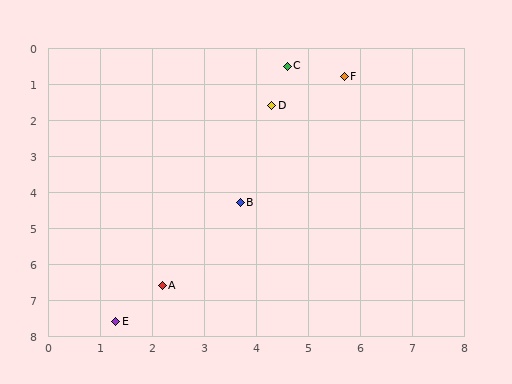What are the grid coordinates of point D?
Point D is at approximately (4.3, 1.6).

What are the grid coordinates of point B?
Point B is at approximately (3.7, 4.3).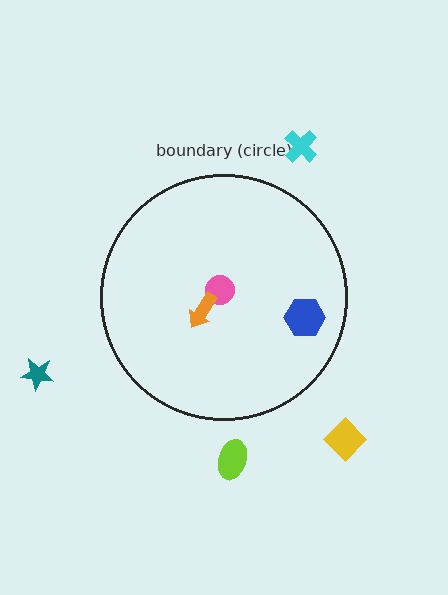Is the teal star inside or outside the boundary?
Outside.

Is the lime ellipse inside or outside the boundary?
Outside.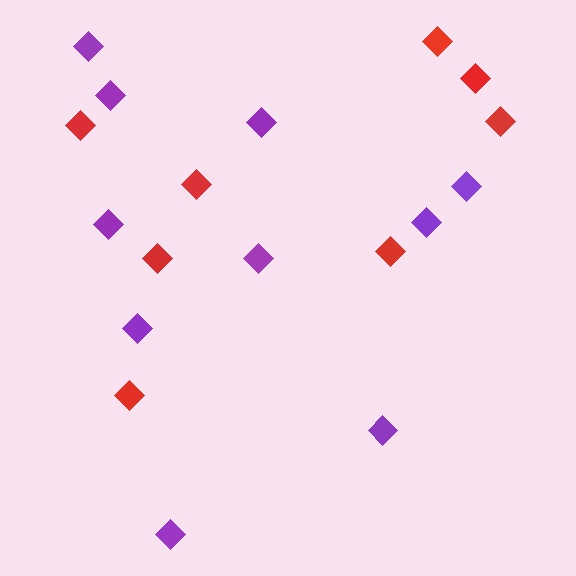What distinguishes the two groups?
There are 2 groups: one group of purple diamonds (10) and one group of red diamonds (8).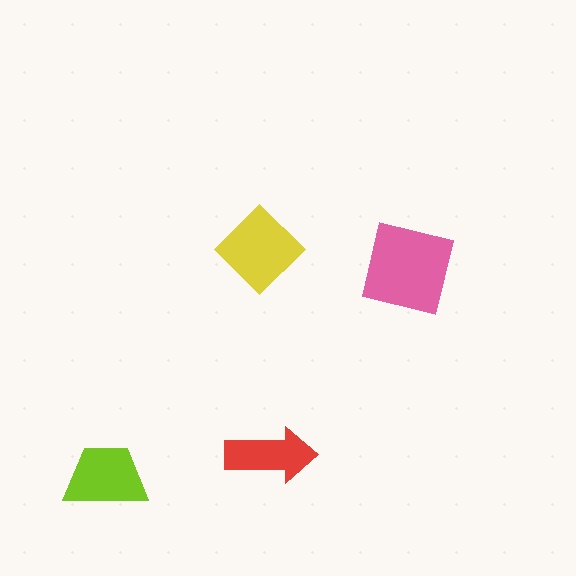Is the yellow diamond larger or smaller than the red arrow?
Larger.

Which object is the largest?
The pink square.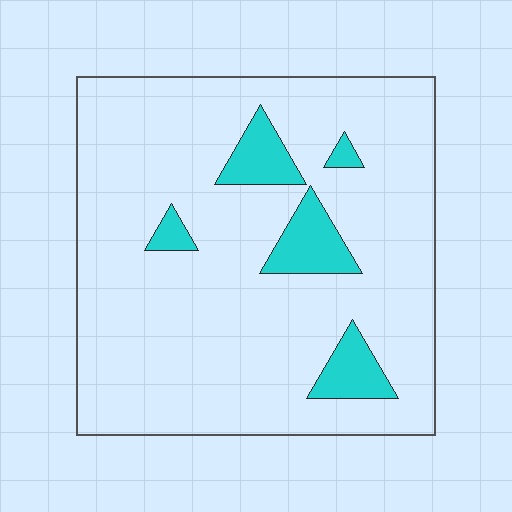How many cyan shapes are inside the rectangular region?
5.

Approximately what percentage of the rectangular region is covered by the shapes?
Approximately 10%.